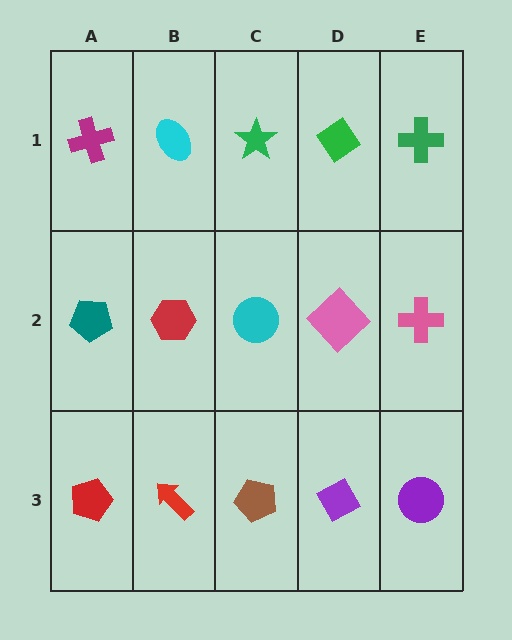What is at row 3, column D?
A purple diamond.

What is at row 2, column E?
A pink cross.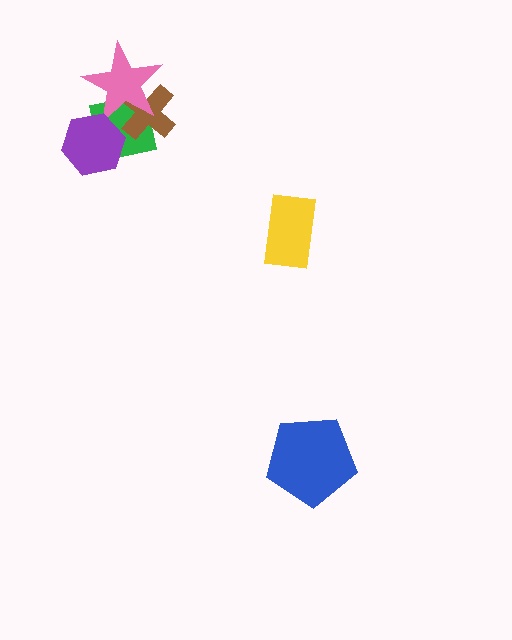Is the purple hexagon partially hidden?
No, no other shape covers it.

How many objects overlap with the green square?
3 objects overlap with the green square.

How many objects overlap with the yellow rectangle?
0 objects overlap with the yellow rectangle.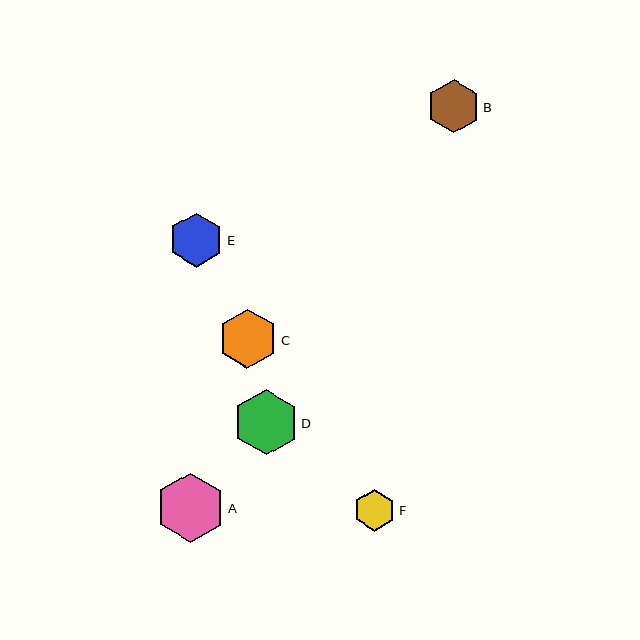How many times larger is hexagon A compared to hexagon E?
Hexagon A is approximately 1.3 times the size of hexagon E.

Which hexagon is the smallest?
Hexagon F is the smallest with a size of approximately 42 pixels.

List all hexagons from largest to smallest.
From largest to smallest: A, D, C, E, B, F.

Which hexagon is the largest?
Hexagon A is the largest with a size of approximately 69 pixels.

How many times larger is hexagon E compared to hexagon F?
Hexagon E is approximately 1.3 times the size of hexagon F.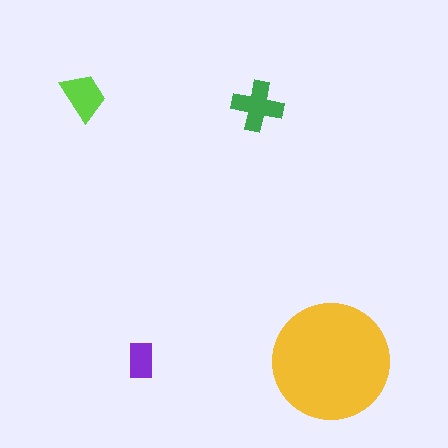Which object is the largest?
The yellow circle.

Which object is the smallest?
The purple rectangle.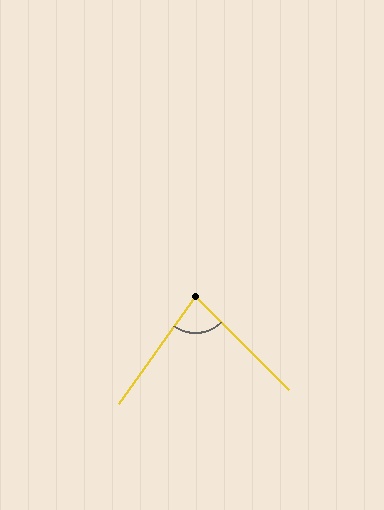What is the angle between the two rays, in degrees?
Approximately 80 degrees.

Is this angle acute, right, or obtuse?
It is acute.